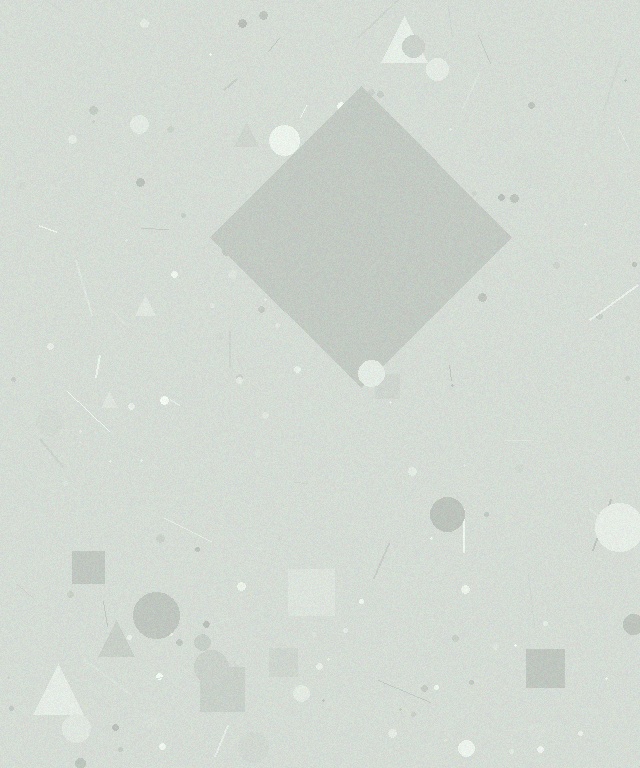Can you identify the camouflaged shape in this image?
The camouflaged shape is a diamond.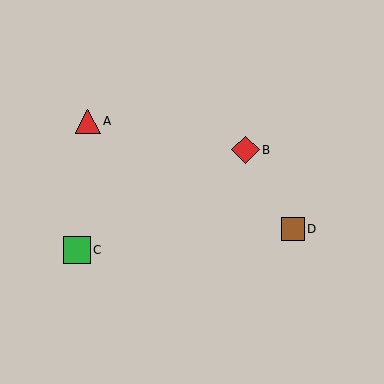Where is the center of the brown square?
The center of the brown square is at (293, 229).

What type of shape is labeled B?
Shape B is a red diamond.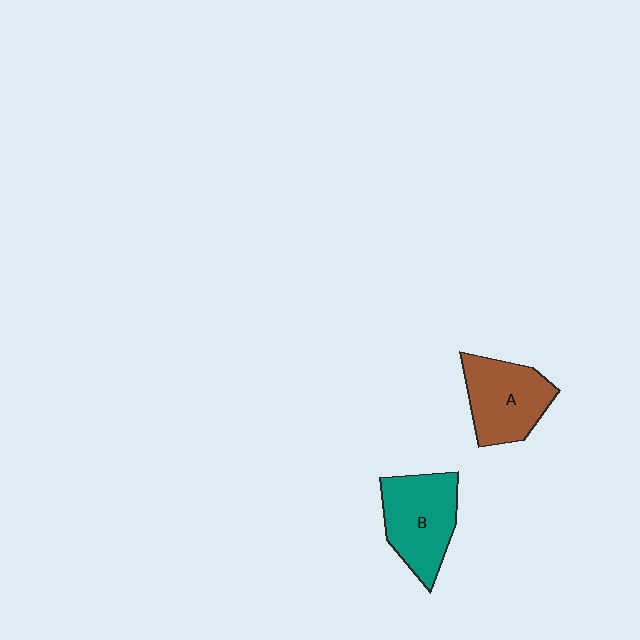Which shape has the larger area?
Shape B (teal).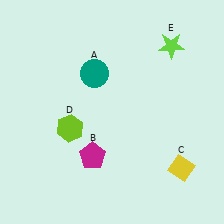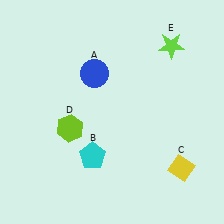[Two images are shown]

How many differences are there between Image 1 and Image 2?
There are 2 differences between the two images.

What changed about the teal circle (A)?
In Image 1, A is teal. In Image 2, it changed to blue.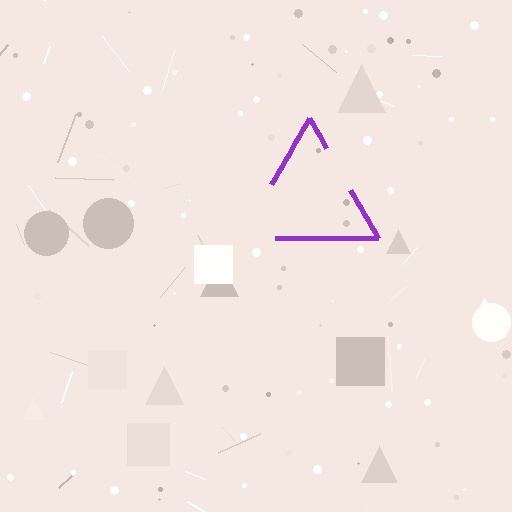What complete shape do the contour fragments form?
The contour fragments form a triangle.